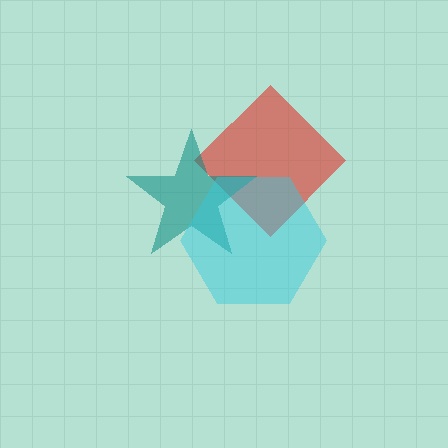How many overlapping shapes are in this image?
There are 3 overlapping shapes in the image.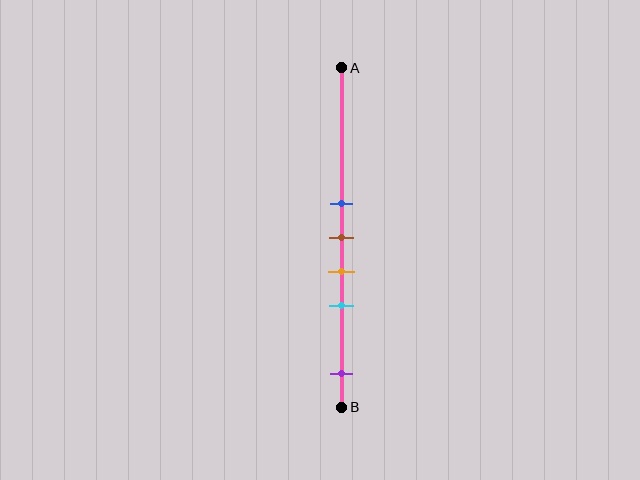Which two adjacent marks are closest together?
The blue and brown marks are the closest adjacent pair.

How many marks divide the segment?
There are 5 marks dividing the segment.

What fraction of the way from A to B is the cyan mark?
The cyan mark is approximately 70% (0.7) of the way from A to B.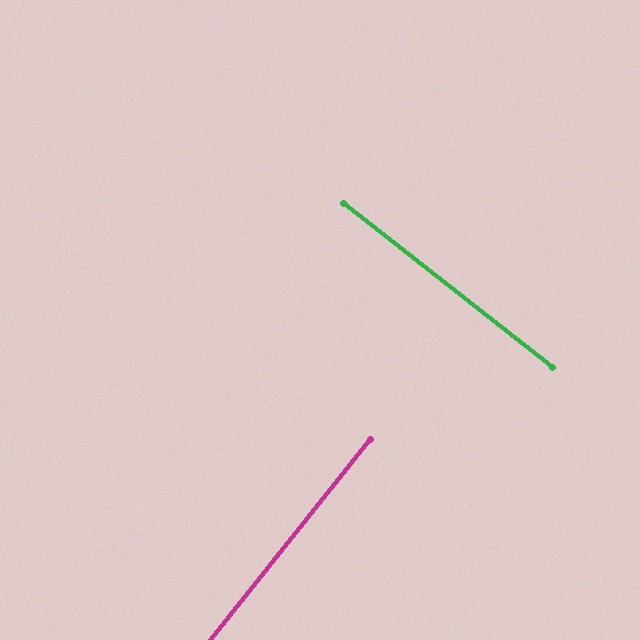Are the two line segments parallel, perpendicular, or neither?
Perpendicular — they meet at approximately 90°.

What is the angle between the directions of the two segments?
Approximately 90 degrees.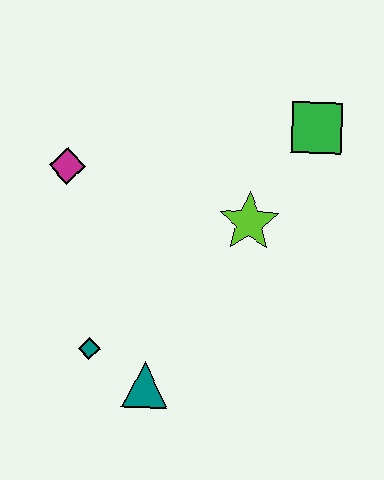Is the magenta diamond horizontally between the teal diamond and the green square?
No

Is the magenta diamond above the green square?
No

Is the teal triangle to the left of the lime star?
Yes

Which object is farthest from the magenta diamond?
The green square is farthest from the magenta diamond.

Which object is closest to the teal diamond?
The teal triangle is closest to the teal diamond.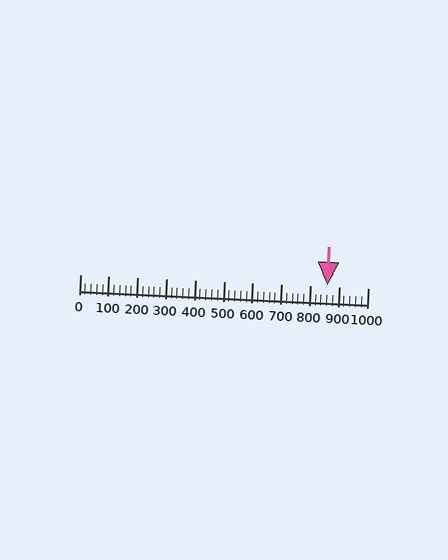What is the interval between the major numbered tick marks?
The major tick marks are spaced 100 units apart.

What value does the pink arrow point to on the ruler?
The pink arrow points to approximately 860.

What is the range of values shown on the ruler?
The ruler shows values from 0 to 1000.